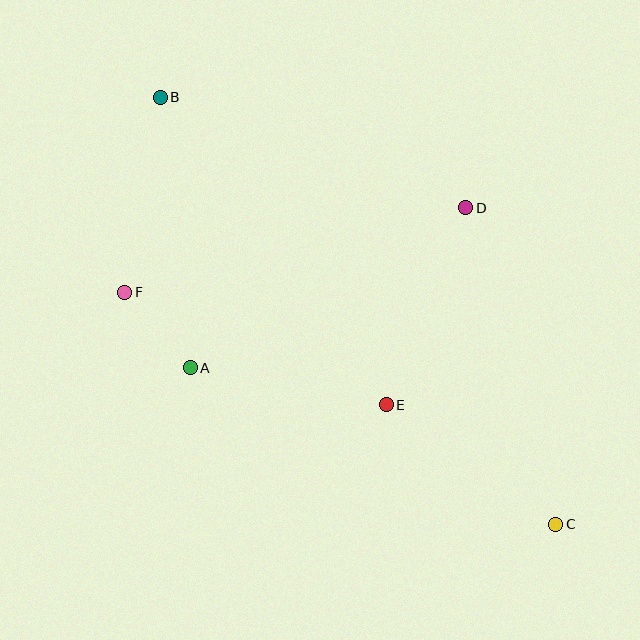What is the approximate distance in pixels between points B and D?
The distance between B and D is approximately 325 pixels.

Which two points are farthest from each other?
Points B and C are farthest from each other.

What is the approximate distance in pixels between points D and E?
The distance between D and E is approximately 212 pixels.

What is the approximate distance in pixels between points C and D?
The distance between C and D is approximately 329 pixels.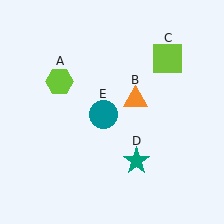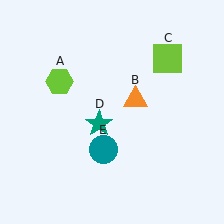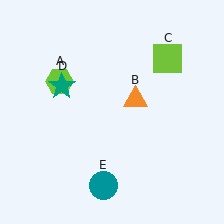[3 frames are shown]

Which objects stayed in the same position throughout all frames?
Lime hexagon (object A) and orange triangle (object B) and lime square (object C) remained stationary.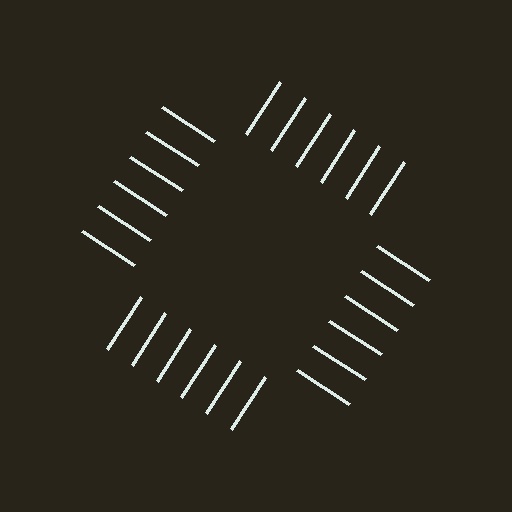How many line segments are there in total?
24 — 6 along each of the 4 edges.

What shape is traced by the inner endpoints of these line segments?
An illusory square — the line segments terminate on its edges but no continuous stroke is drawn.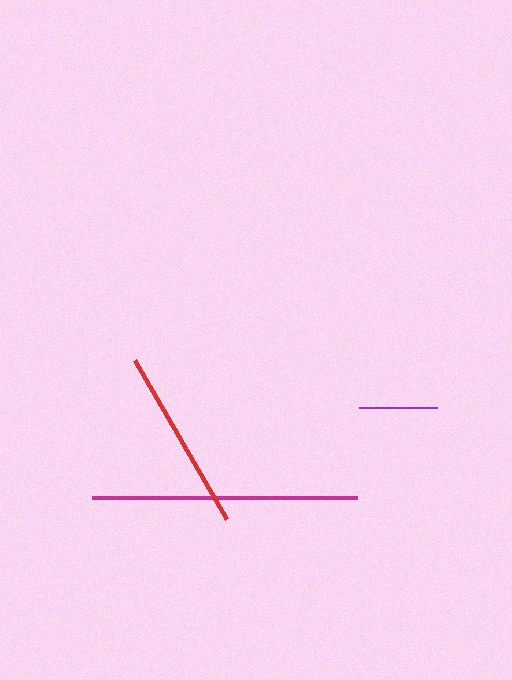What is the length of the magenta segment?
The magenta segment is approximately 265 pixels long.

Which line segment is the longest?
The magenta line is the longest at approximately 265 pixels.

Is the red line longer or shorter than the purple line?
The red line is longer than the purple line.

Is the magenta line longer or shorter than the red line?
The magenta line is longer than the red line.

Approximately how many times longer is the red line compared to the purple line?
The red line is approximately 2.4 times the length of the purple line.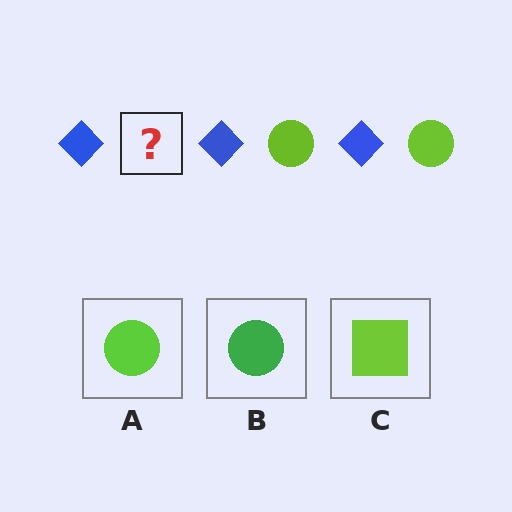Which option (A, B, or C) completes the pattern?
A.